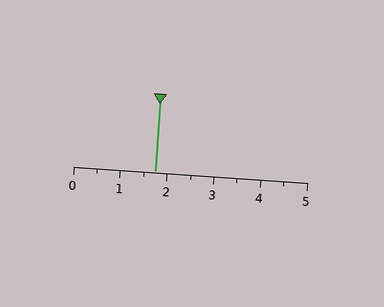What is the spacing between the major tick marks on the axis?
The major ticks are spaced 1 apart.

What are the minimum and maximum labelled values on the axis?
The axis runs from 0 to 5.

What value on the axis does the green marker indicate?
The marker indicates approximately 1.8.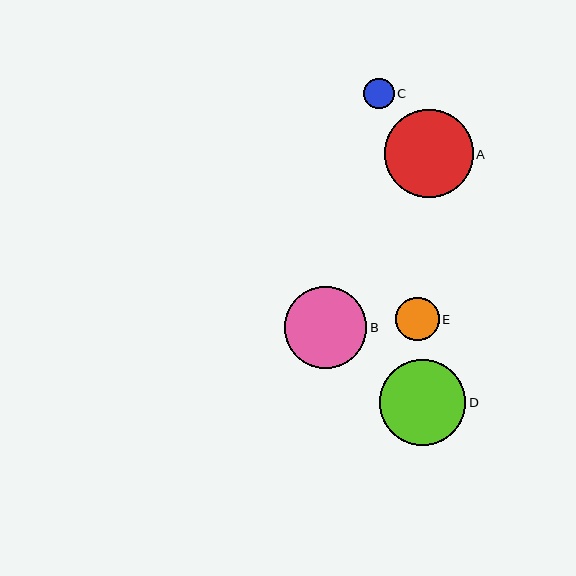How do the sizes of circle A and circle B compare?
Circle A and circle B are approximately the same size.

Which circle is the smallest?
Circle C is the smallest with a size of approximately 31 pixels.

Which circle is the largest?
Circle A is the largest with a size of approximately 88 pixels.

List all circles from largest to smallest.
From largest to smallest: A, D, B, E, C.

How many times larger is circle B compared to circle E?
Circle B is approximately 1.9 times the size of circle E.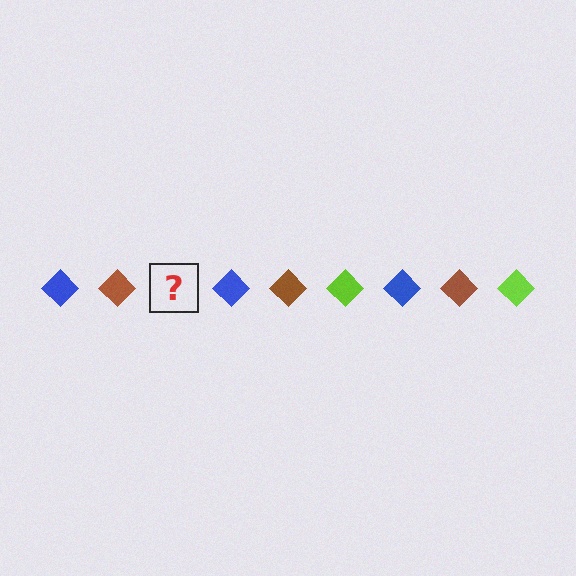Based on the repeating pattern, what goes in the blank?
The blank should be a lime diamond.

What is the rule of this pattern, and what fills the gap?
The rule is that the pattern cycles through blue, brown, lime diamonds. The gap should be filled with a lime diamond.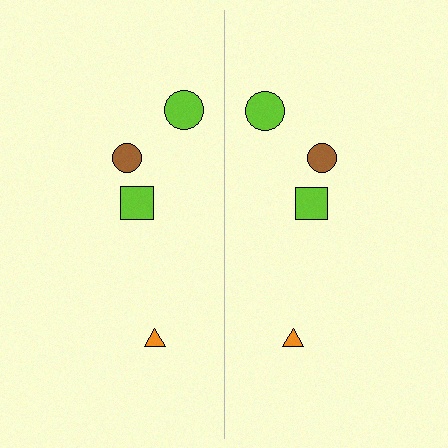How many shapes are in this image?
There are 8 shapes in this image.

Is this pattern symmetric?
Yes, this pattern has bilateral (reflection) symmetry.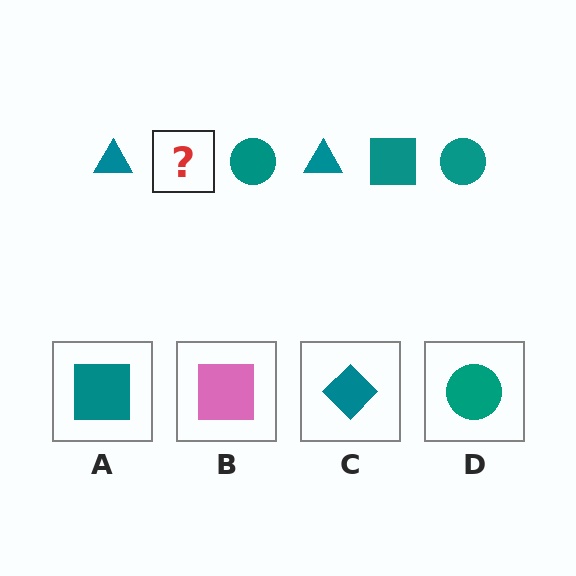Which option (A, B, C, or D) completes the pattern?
A.